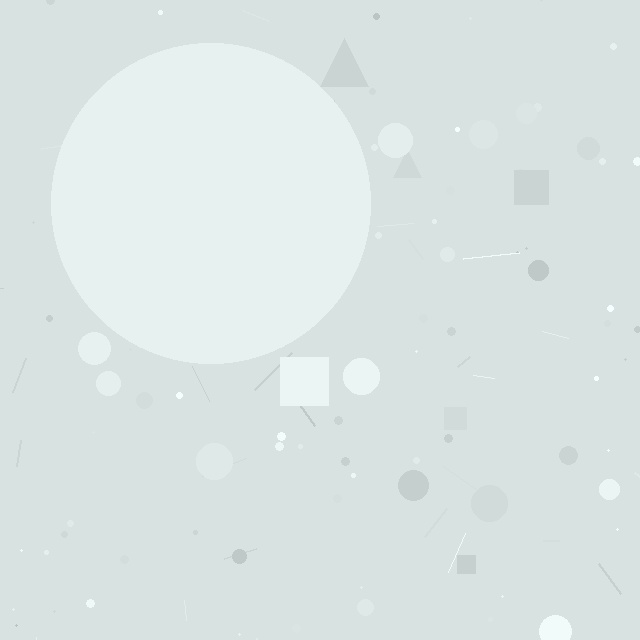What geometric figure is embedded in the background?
A circle is embedded in the background.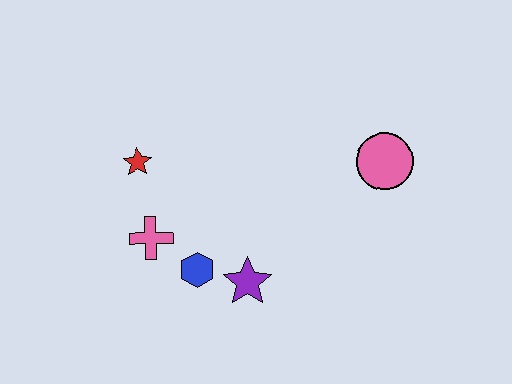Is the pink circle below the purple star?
No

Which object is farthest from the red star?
The pink circle is farthest from the red star.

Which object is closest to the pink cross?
The blue hexagon is closest to the pink cross.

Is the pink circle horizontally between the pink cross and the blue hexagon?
No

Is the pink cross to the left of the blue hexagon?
Yes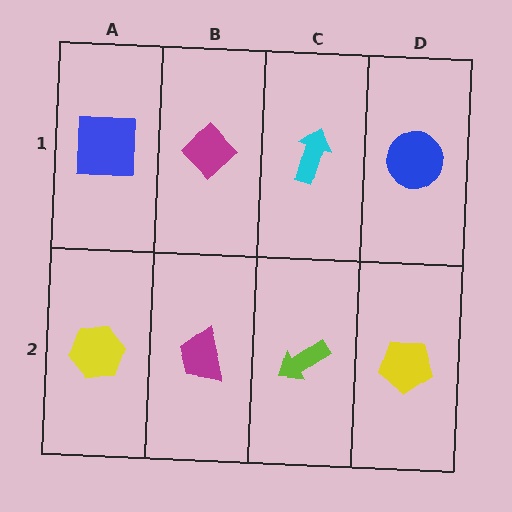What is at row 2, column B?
A magenta trapezoid.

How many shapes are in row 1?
4 shapes.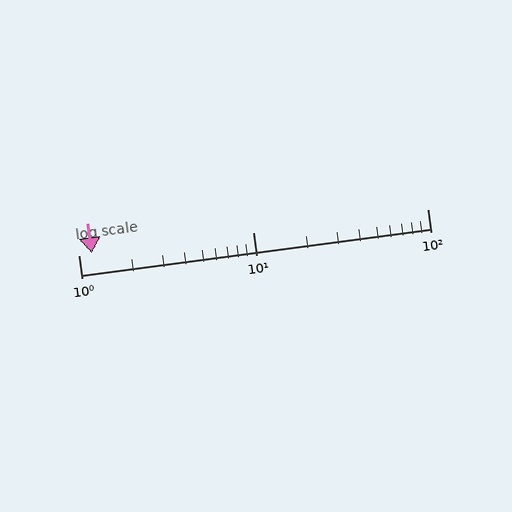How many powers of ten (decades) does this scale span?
The scale spans 2 decades, from 1 to 100.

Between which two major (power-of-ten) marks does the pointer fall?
The pointer is between 1 and 10.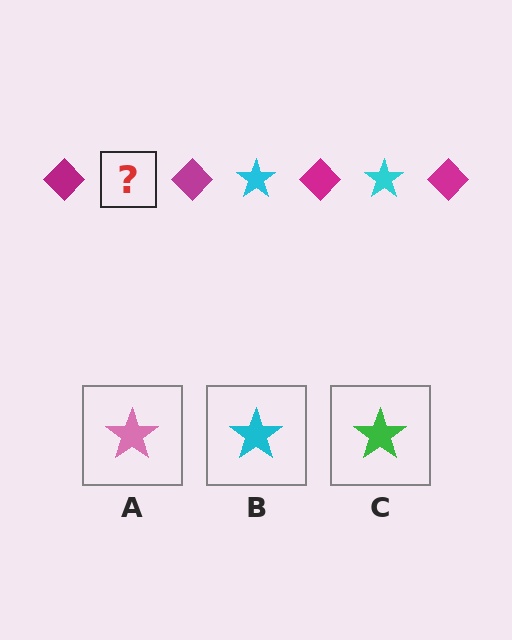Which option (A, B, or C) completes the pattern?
B.